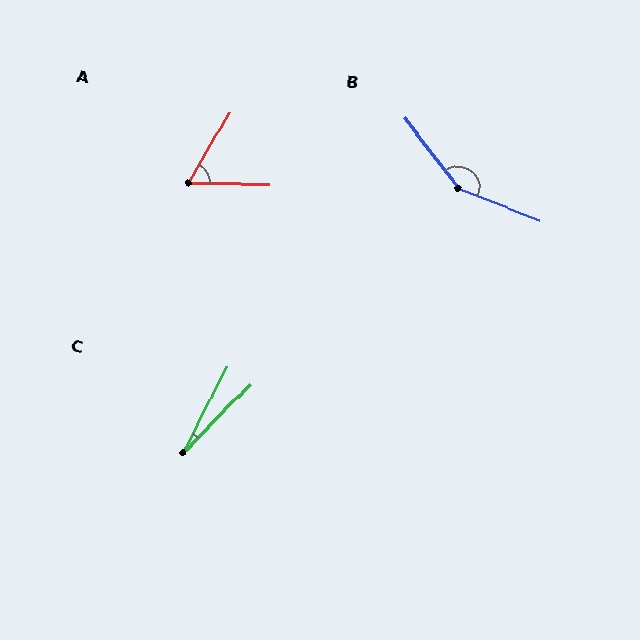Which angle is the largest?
B, at approximately 149 degrees.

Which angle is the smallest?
C, at approximately 18 degrees.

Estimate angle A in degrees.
Approximately 61 degrees.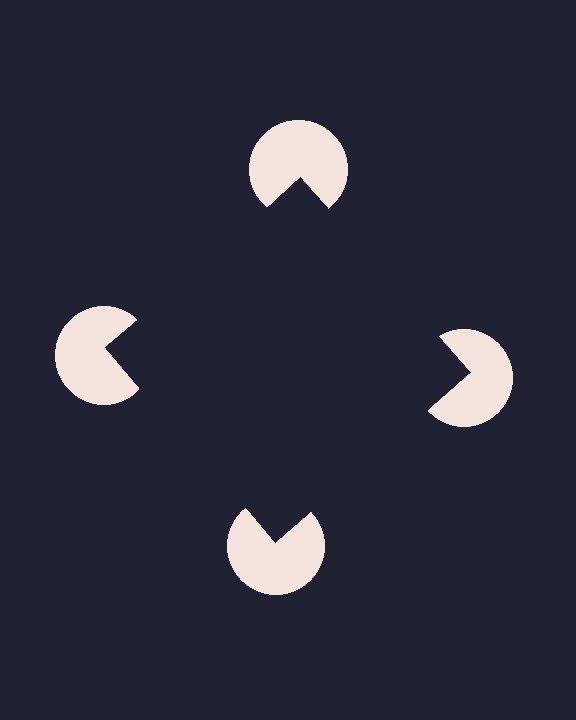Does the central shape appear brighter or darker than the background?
It typically appears slightly darker than the background, even though no actual brightness change is drawn.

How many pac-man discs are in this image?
There are 4 — one at each vertex of the illusory square.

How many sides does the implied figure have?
4 sides.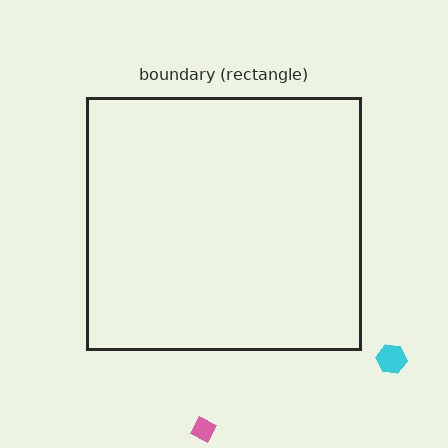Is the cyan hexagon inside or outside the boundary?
Outside.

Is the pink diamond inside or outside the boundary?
Outside.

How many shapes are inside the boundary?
0 inside, 2 outside.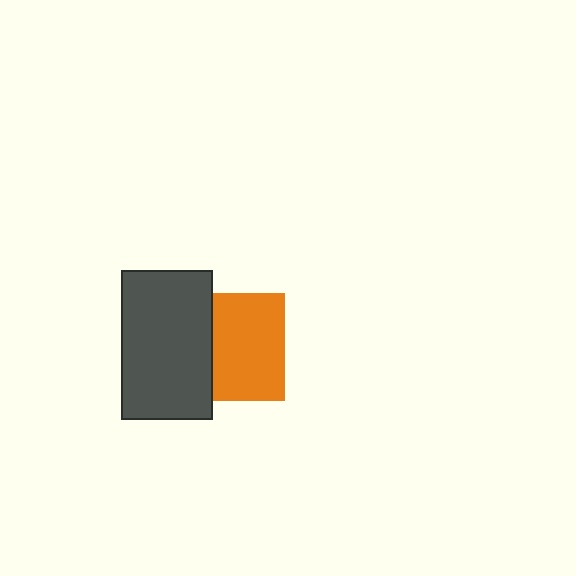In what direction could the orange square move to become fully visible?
The orange square could move right. That would shift it out from behind the dark gray rectangle entirely.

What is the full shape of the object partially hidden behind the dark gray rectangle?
The partially hidden object is an orange square.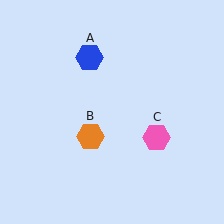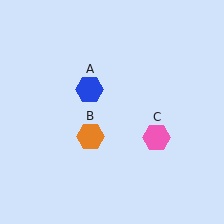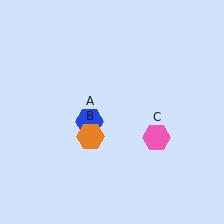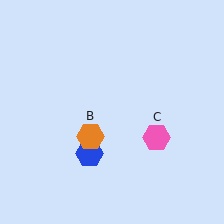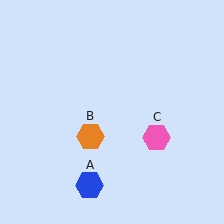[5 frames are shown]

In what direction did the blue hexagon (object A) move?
The blue hexagon (object A) moved down.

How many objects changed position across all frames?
1 object changed position: blue hexagon (object A).